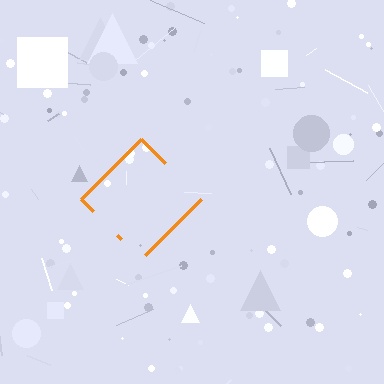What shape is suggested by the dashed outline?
The dashed outline suggests a diamond.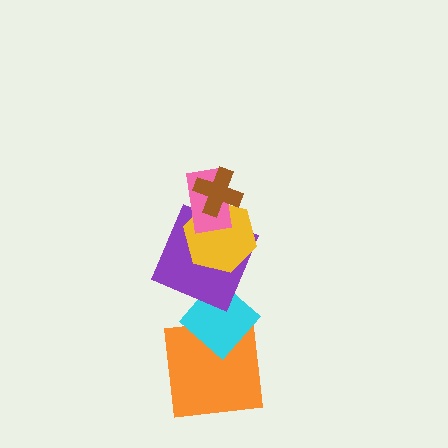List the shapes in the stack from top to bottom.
From top to bottom: the brown cross, the pink rectangle, the yellow hexagon, the purple square, the cyan diamond, the orange square.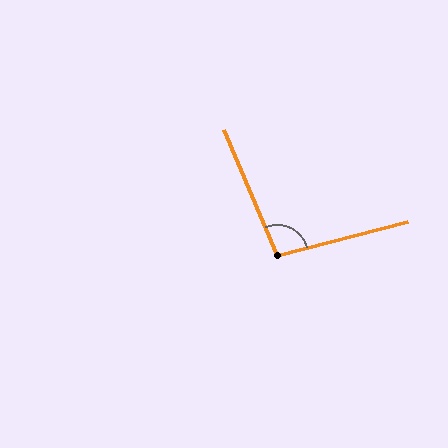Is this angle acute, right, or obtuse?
It is obtuse.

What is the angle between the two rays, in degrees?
Approximately 99 degrees.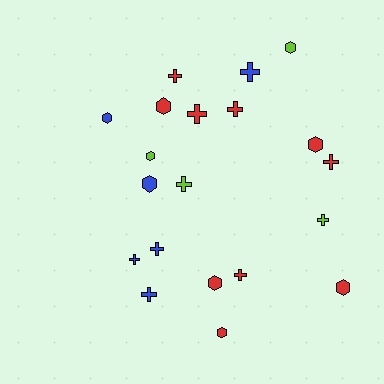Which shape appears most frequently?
Cross, with 11 objects.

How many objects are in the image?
There are 20 objects.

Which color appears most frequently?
Red, with 10 objects.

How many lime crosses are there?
There are 2 lime crosses.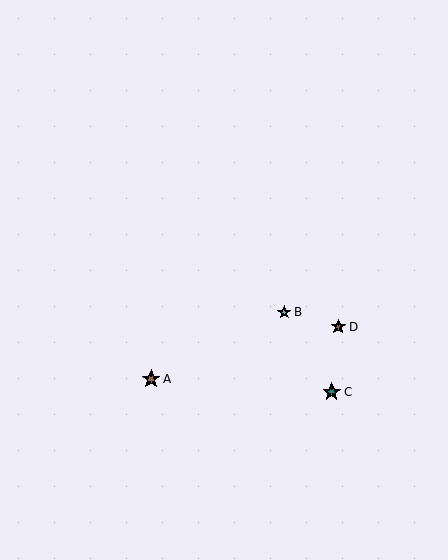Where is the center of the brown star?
The center of the brown star is at (338, 327).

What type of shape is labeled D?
Shape D is a brown star.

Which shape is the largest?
The brown star (labeled A) is the largest.